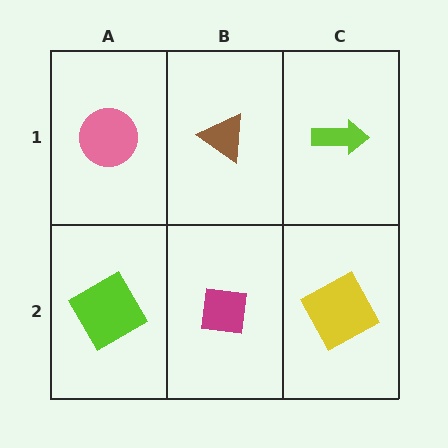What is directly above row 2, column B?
A brown triangle.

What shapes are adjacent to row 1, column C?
A yellow square (row 2, column C), a brown triangle (row 1, column B).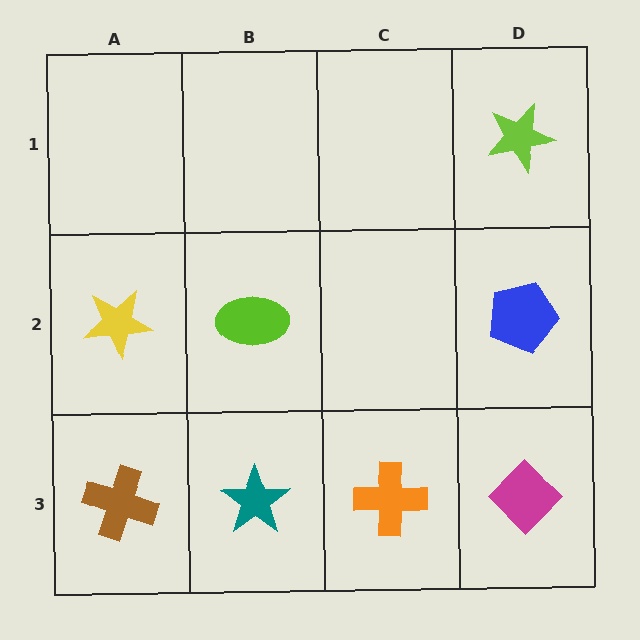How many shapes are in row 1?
1 shape.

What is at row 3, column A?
A brown cross.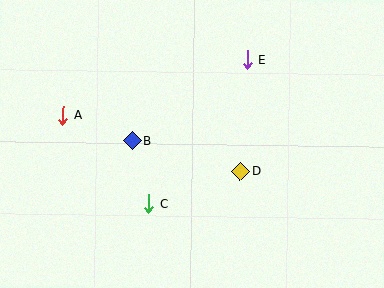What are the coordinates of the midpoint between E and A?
The midpoint between E and A is at (155, 87).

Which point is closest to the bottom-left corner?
Point C is closest to the bottom-left corner.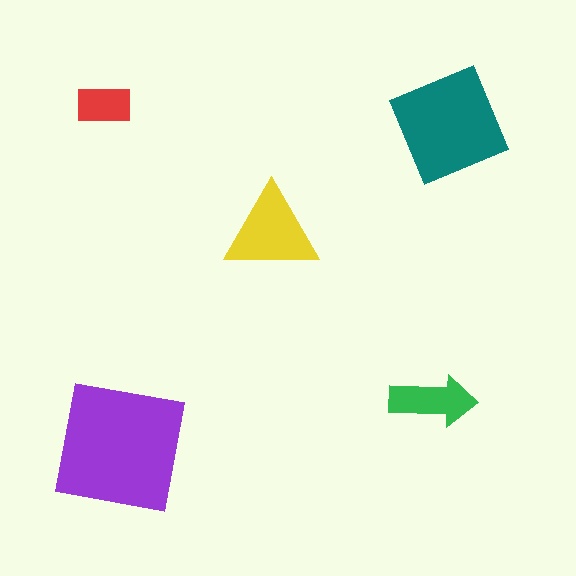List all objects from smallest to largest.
The red rectangle, the green arrow, the yellow triangle, the teal diamond, the purple square.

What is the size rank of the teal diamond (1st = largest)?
2nd.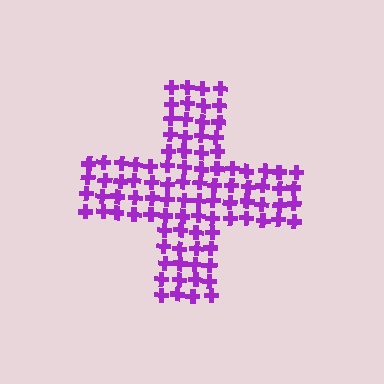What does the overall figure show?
The overall figure shows a cross.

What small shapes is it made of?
It is made of small crosses.